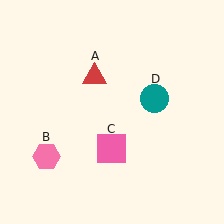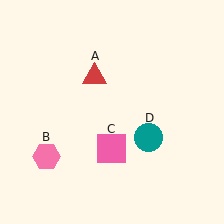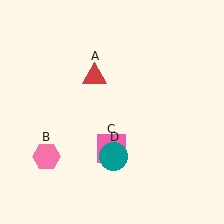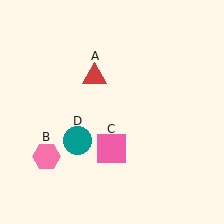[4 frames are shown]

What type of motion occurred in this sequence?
The teal circle (object D) rotated clockwise around the center of the scene.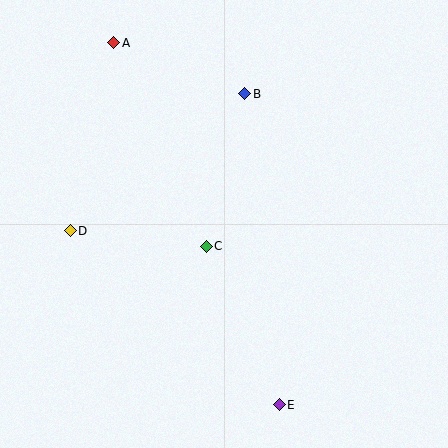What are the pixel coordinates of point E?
Point E is at (279, 405).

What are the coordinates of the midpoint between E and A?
The midpoint between E and A is at (197, 224).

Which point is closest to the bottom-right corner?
Point E is closest to the bottom-right corner.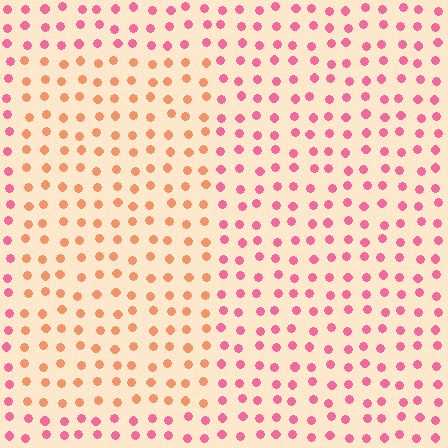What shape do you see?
I see a rectangle.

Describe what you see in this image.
The image is filled with small pink elements in a uniform arrangement. A rectangle-shaped region is visible where the elements are tinted to a slightly different hue, forming a subtle color boundary.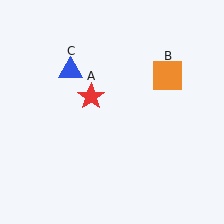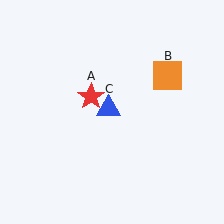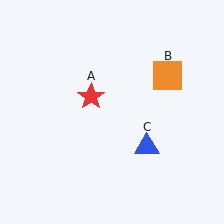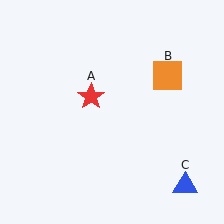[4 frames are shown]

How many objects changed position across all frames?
1 object changed position: blue triangle (object C).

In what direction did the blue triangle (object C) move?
The blue triangle (object C) moved down and to the right.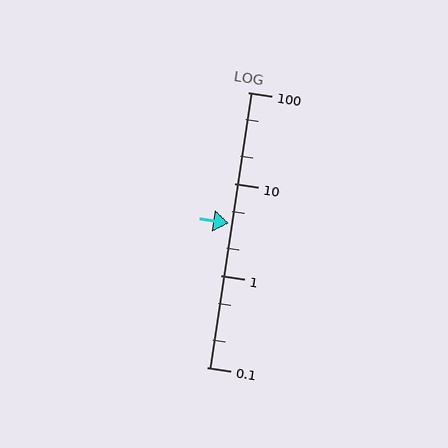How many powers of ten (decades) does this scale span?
The scale spans 3 decades, from 0.1 to 100.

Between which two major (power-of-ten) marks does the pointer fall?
The pointer is between 1 and 10.